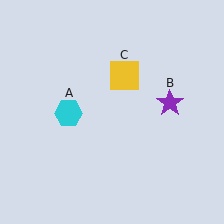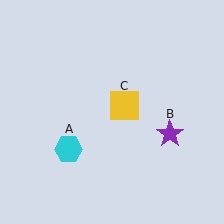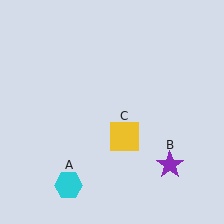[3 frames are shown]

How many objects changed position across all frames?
3 objects changed position: cyan hexagon (object A), purple star (object B), yellow square (object C).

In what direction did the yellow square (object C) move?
The yellow square (object C) moved down.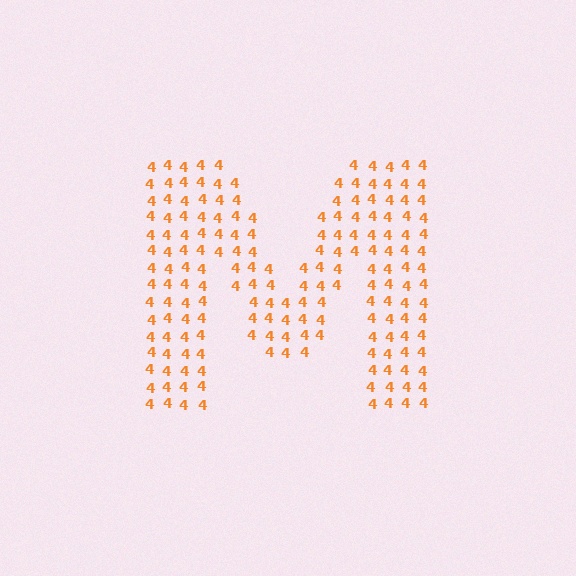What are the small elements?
The small elements are digit 4's.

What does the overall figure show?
The overall figure shows the letter M.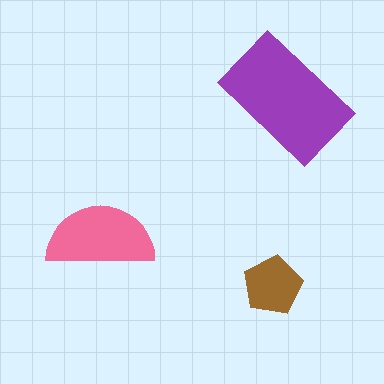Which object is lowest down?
The brown pentagon is bottommost.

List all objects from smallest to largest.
The brown pentagon, the pink semicircle, the purple rectangle.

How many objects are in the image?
There are 3 objects in the image.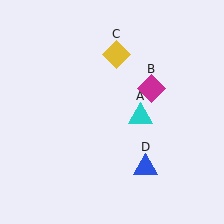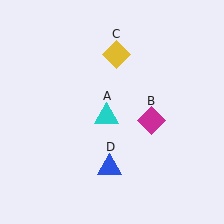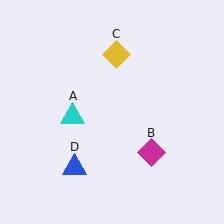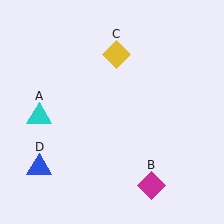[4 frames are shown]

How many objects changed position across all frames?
3 objects changed position: cyan triangle (object A), magenta diamond (object B), blue triangle (object D).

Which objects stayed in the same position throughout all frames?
Yellow diamond (object C) remained stationary.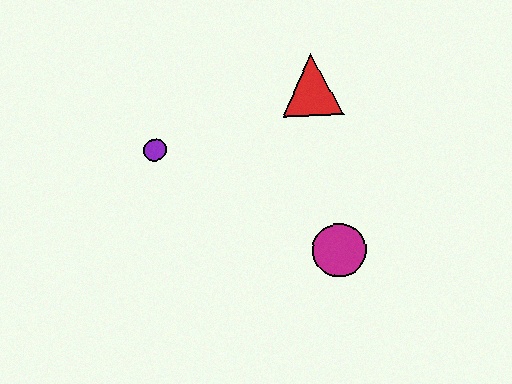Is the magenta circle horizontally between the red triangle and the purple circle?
No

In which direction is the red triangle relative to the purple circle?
The red triangle is to the right of the purple circle.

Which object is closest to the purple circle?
The red triangle is closest to the purple circle.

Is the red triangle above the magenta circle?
Yes